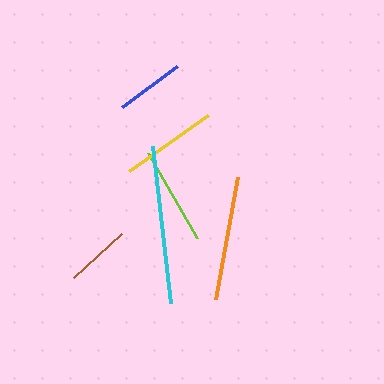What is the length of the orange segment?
The orange segment is approximately 124 pixels long.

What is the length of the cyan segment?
The cyan segment is approximately 159 pixels long.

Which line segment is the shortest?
The brown line is the shortest at approximately 65 pixels.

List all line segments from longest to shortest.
From longest to shortest: cyan, orange, lime, yellow, blue, brown.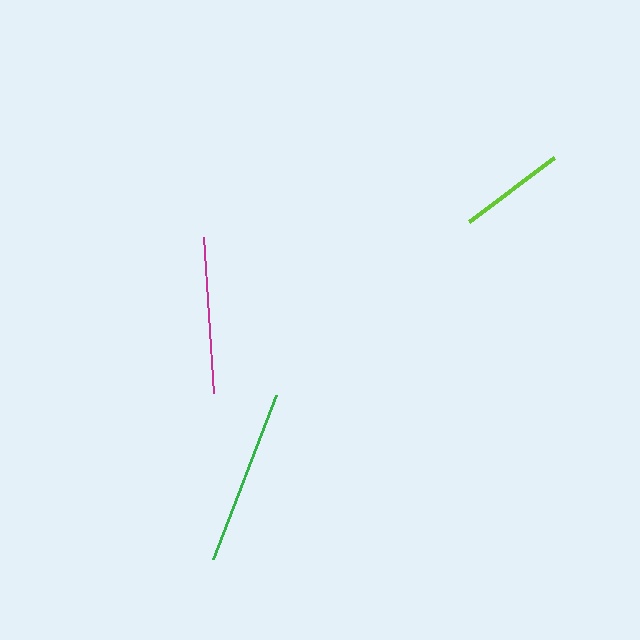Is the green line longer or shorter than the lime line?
The green line is longer than the lime line.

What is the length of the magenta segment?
The magenta segment is approximately 156 pixels long.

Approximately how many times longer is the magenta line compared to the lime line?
The magenta line is approximately 1.5 times the length of the lime line.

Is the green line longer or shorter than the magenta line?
The green line is longer than the magenta line.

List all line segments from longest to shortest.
From longest to shortest: green, magenta, lime.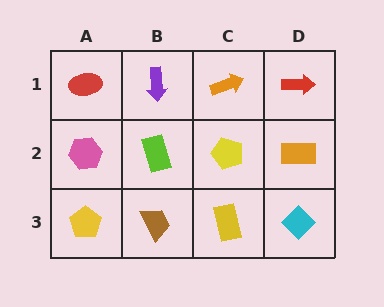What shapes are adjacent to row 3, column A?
A pink hexagon (row 2, column A), a brown trapezoid (row 3, column B).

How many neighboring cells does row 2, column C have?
4.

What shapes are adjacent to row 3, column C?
A yellow pentagon (row 2, column C), a brown trapezoid (row 3, column B), a cyan diamond (row 3, column D).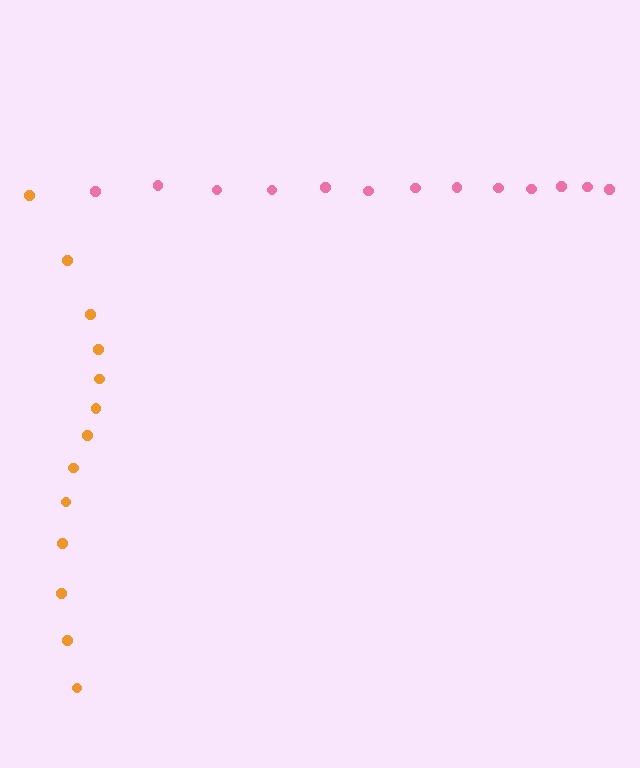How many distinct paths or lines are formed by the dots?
There are 2 distinct paths.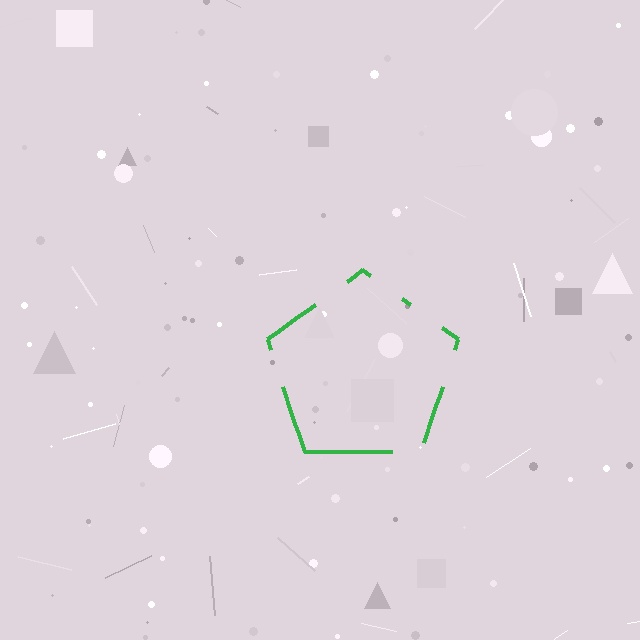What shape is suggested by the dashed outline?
The dashed outline suggests a pentagon.